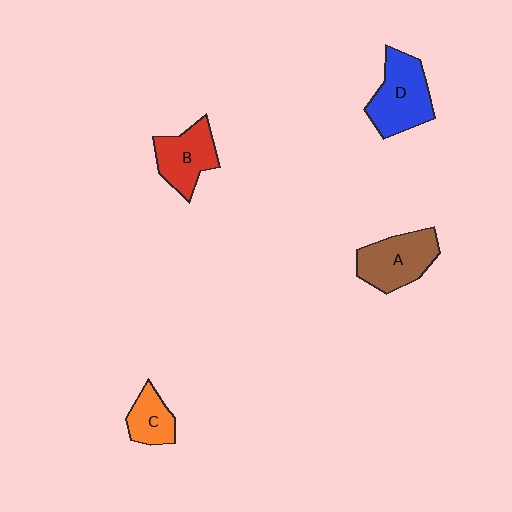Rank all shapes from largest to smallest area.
From largest to smallest: D (blue), A (brown), B (red), C (orange).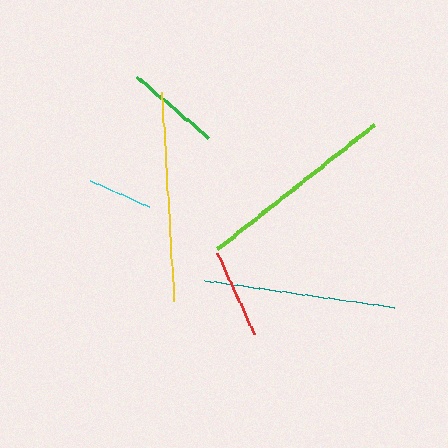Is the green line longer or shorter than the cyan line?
The green line is longer than the cyan line.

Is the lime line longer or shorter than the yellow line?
The yellow line is longer than the lime line.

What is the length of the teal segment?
The teal segment is approximately 191 pixels long.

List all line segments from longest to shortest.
From longest to shortest: yellow, lime, teal, green, red, cyan.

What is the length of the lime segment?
The lime segment is approximately 200 pixels long.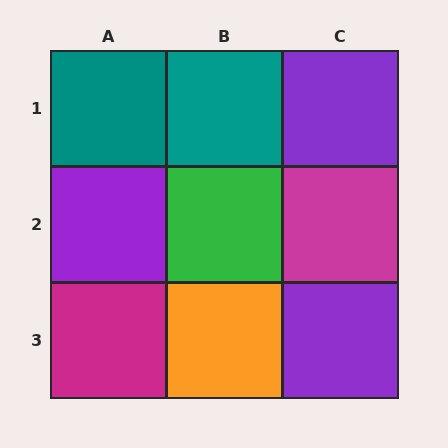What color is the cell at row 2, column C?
Magenta.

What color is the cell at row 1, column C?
Purple.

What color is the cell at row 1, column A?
Teal.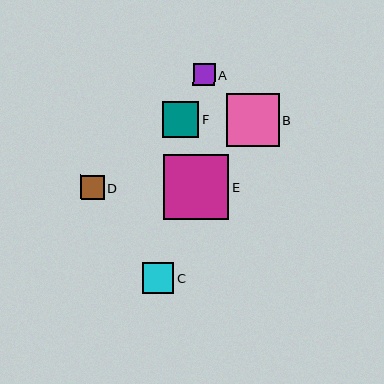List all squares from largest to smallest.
From largest to smallest: E, B, F, C, D, A.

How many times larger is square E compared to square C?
Square E is approximately 2.1 times the size of square C.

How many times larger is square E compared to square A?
Square E is approximately 2.9 times the size of square A.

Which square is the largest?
Square E is the largest with a size of approximately 65 pixels.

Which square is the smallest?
Square A is the smallest with a size of approximately 22 pixels.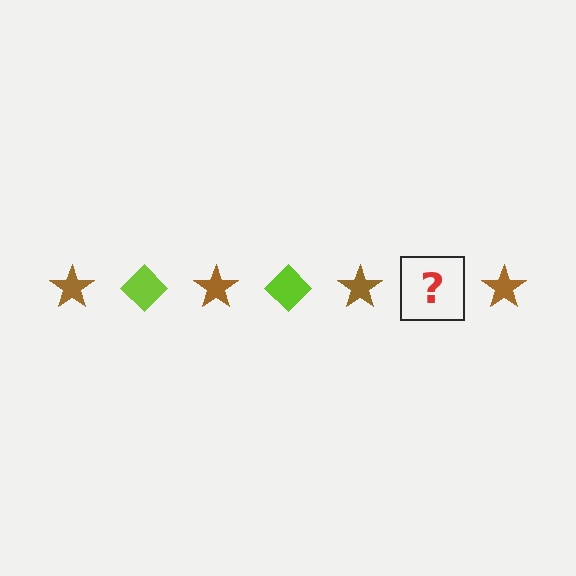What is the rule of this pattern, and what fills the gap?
The rule is that the pattern alternates between brown star and lime diamond. The gap should be filled with a lime diamond.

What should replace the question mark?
The question mark should be replaced with a lime diamond.